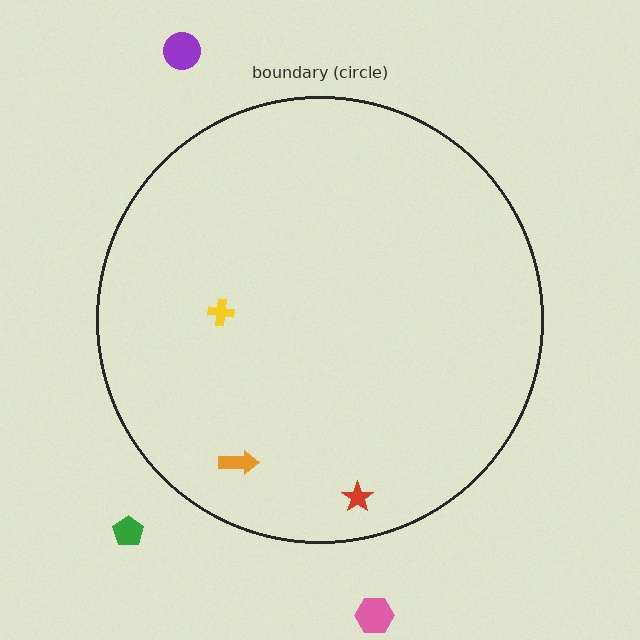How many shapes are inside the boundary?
3 inside, 3 outside.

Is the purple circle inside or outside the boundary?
Outside.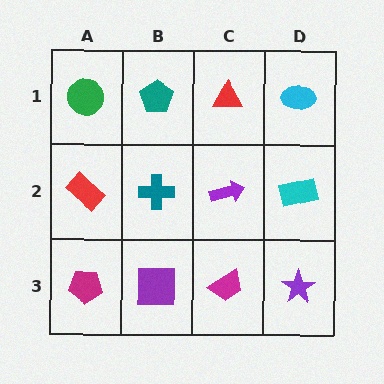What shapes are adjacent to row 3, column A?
A red rectangle (row 2, column A), a purple square (row 3, column B).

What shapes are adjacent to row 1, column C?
A purple arrow (row 2, column C), a teal pentagon (row 1, column B), a cyan ellipse (row 1, column D).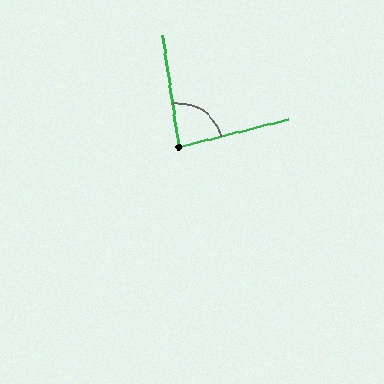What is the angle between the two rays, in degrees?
Approximately 85 degrees.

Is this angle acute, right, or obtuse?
It is acute.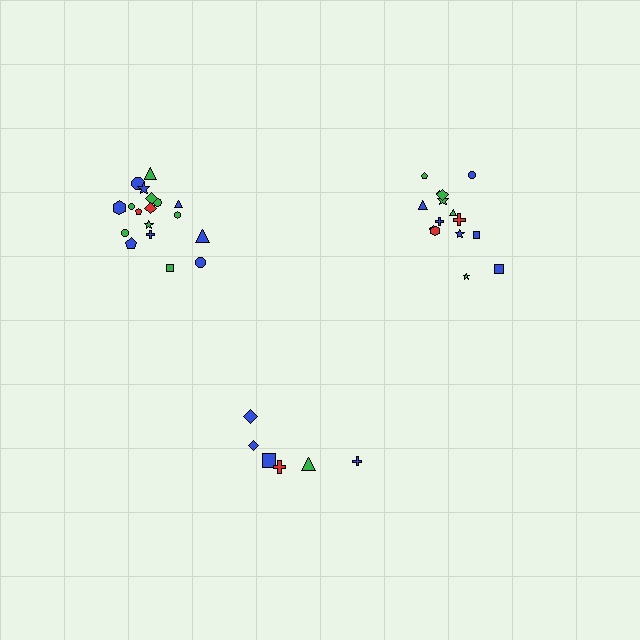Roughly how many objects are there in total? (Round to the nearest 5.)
Roughly 40 objects in total.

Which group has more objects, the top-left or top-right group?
The top-left group.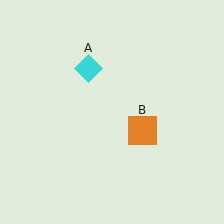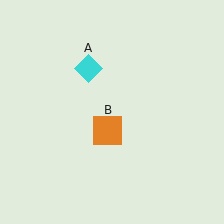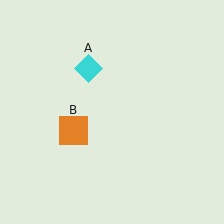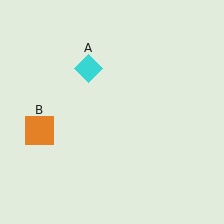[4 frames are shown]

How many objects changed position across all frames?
1 object changed position: orange square (object B).